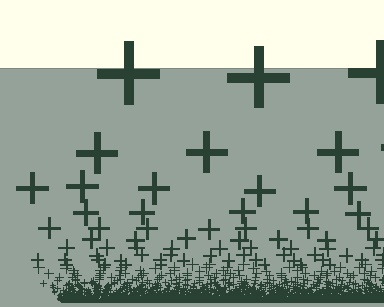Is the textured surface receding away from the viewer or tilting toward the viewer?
The surface appears to tilt toward the viewer. Texture elements get larger and sparser toward the top.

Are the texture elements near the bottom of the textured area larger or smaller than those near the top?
Smaller. The gradient is inverted — elements near the bottom are smaller and denser.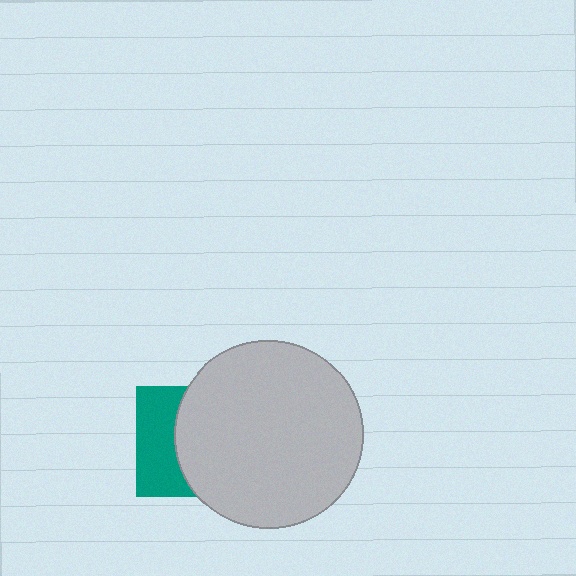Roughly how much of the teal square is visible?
A small part of it is visible (roughly 40%).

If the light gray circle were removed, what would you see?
You would see the complete teal square.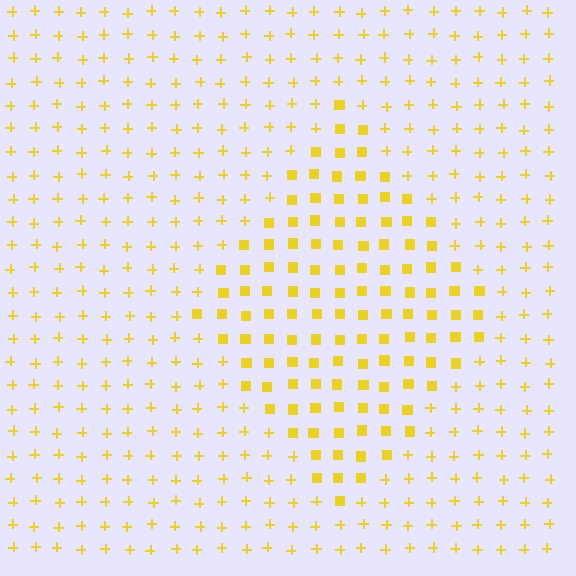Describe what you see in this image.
The image is filled with small yellow elements arranged in a uniform grid. A diamond-shaped region contains squares, while the surrounding area contains plus signs. The boundary is defined purely by the change in element shape.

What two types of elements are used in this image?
The image uses squares inside the diamond region and plus signs outside it.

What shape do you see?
I see a diamond.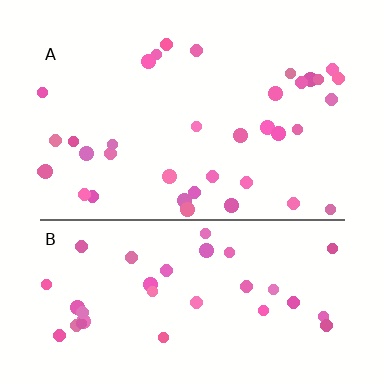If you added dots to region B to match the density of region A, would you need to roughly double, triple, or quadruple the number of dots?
Approximately double.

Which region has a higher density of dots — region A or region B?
A (the top).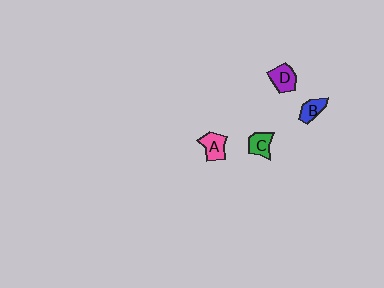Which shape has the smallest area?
Shape B (blue).